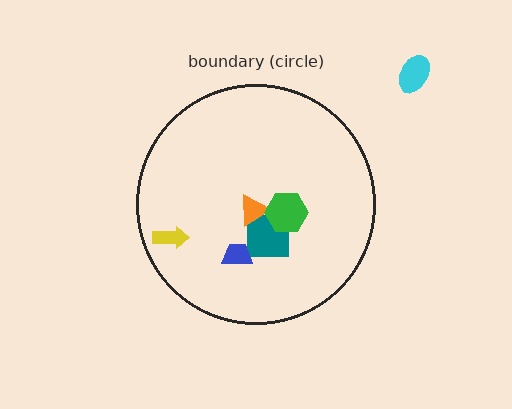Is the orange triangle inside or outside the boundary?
Inside.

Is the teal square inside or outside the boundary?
Inside.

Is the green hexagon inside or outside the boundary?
Inside.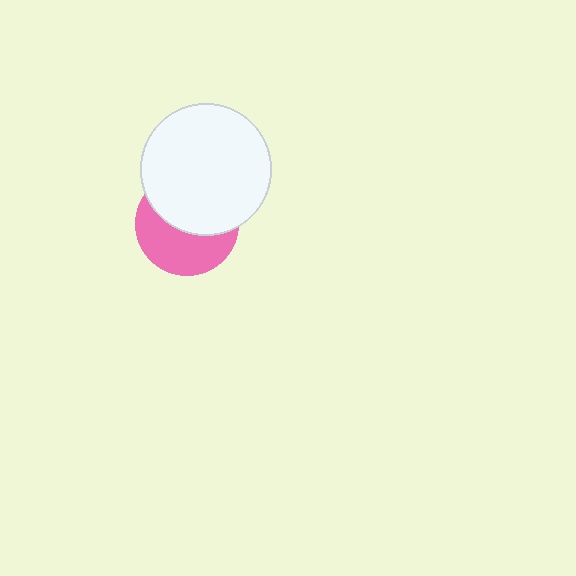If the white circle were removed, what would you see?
You would see the complete pink circle.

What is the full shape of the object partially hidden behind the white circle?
The partially hidden object is a pink circle.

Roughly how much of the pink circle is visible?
About half of it is visible (roughly 49%).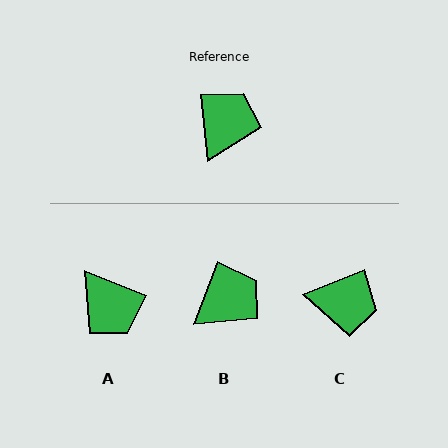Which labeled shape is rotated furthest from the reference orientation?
A, about 118 degrees away.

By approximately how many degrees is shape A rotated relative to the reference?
Approximately 118 degrees clockwise.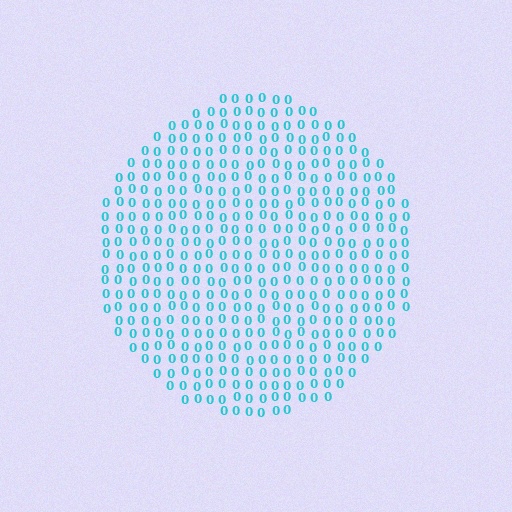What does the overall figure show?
The overall figure shows a circle.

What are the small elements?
The small elements are digit 0's.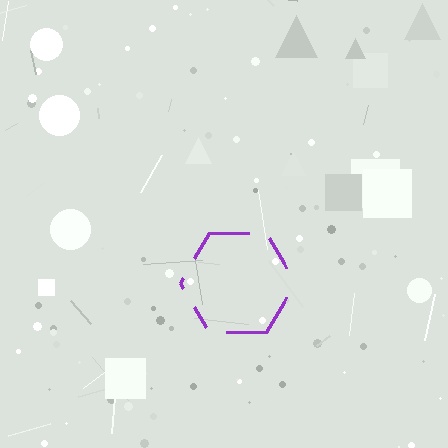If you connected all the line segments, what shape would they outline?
They would outline a hexagon.